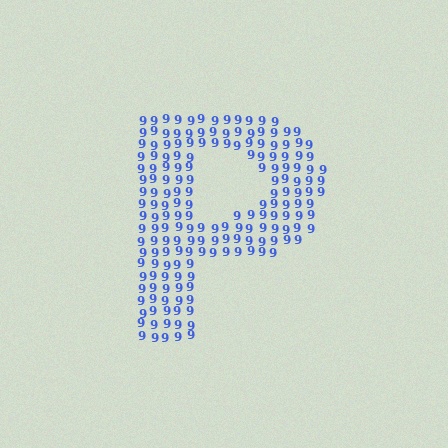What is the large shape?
The large shape is the letter P.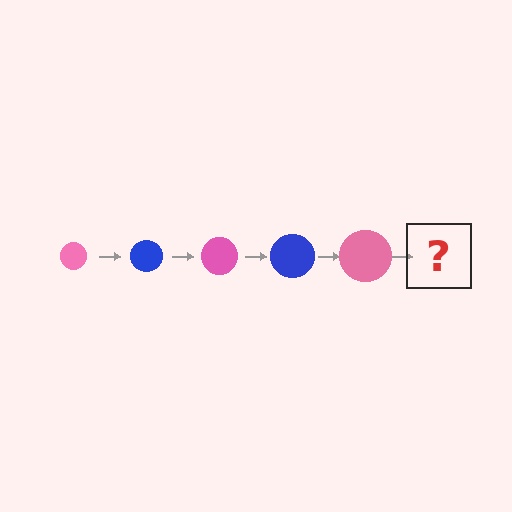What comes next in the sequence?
The next element should be a blue circle, larger than the previous one.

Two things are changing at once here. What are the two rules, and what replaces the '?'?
The two rules are that the circle grows larger each step and the color cycles through pink and blue. The '?' should be a blue circle, larger than the previous one.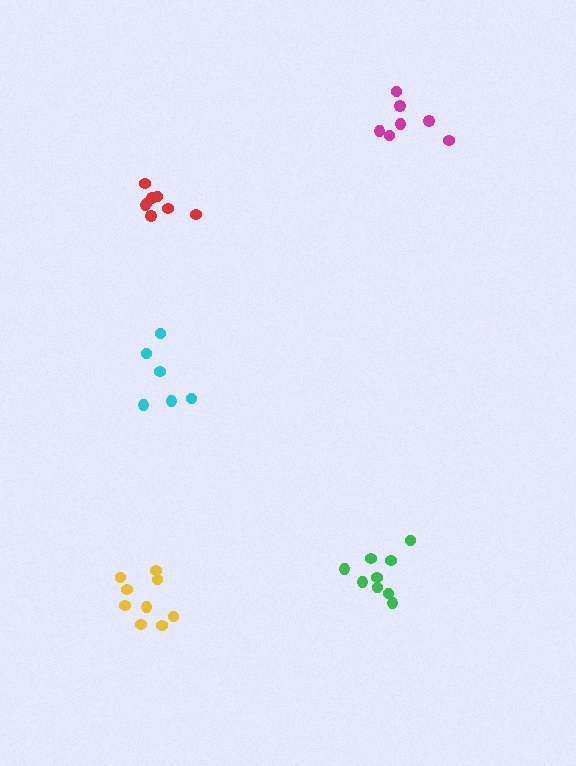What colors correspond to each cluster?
The clusters are colored: cyan, red, yellow, magenta, green.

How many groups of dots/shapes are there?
There are 5 groups.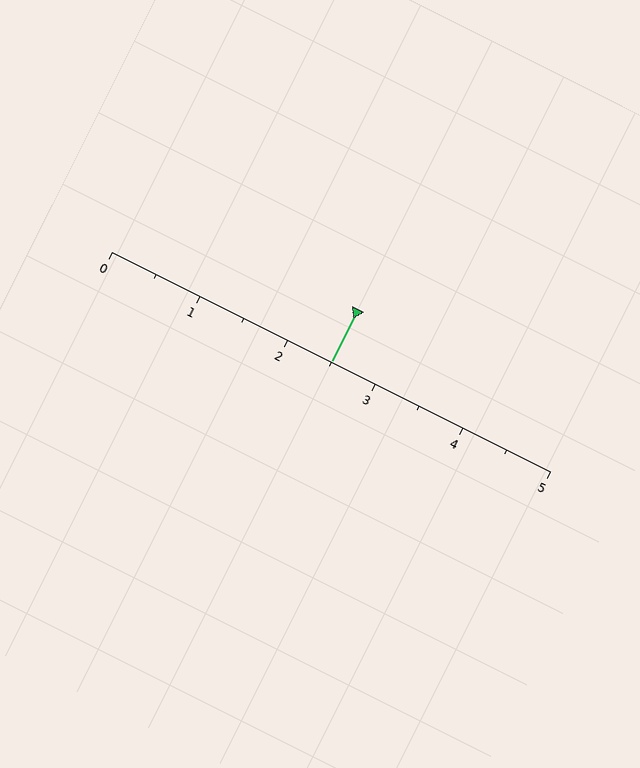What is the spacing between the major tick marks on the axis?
The major ticks are spaced 1 apart.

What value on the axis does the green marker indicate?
The marker indicates approximately 2.5.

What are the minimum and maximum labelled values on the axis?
The axis runs from 0 to 5.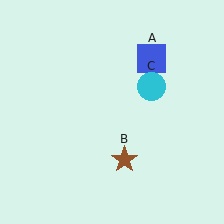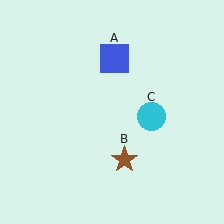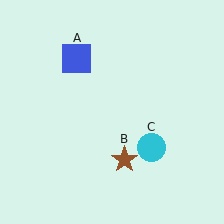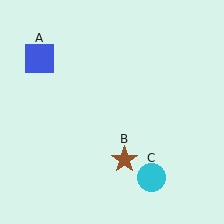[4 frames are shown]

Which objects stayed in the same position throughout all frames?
Brown star (object B) remained stationary.